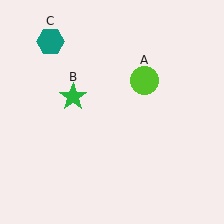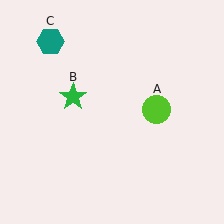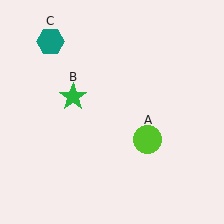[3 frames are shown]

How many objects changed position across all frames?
1 object changed position: lime circle (object A).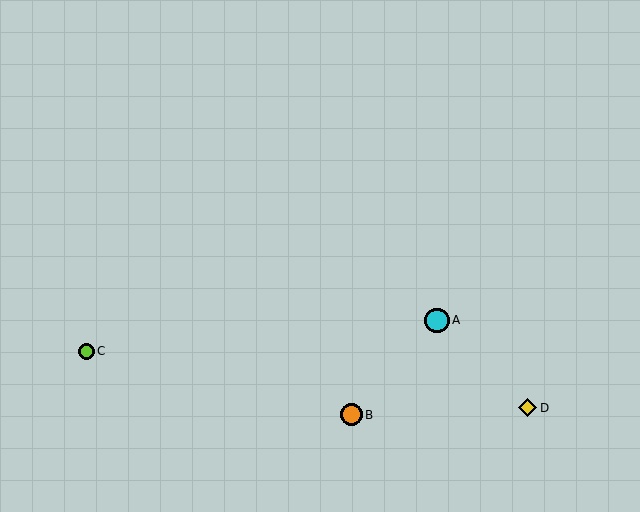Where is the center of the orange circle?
The center of the orange circle is at (351, 415).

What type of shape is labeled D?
Shape D is a yellow diamond.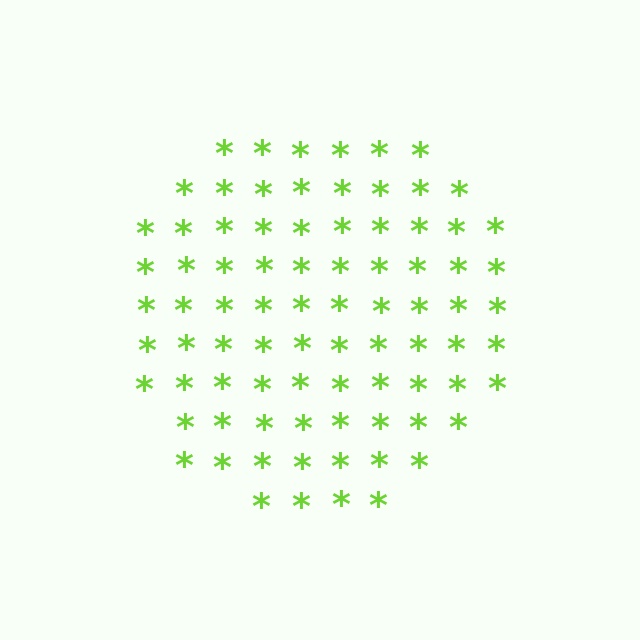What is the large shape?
The large shape is a circle.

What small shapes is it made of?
It is made of small asterisks.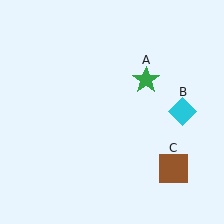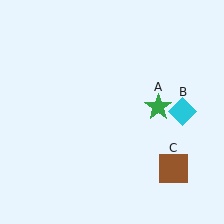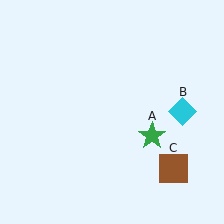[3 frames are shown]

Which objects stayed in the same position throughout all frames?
Cyan diamond (object B) and brown square (object C) remained stationary.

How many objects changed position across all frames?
1 object changed position: green star (object A).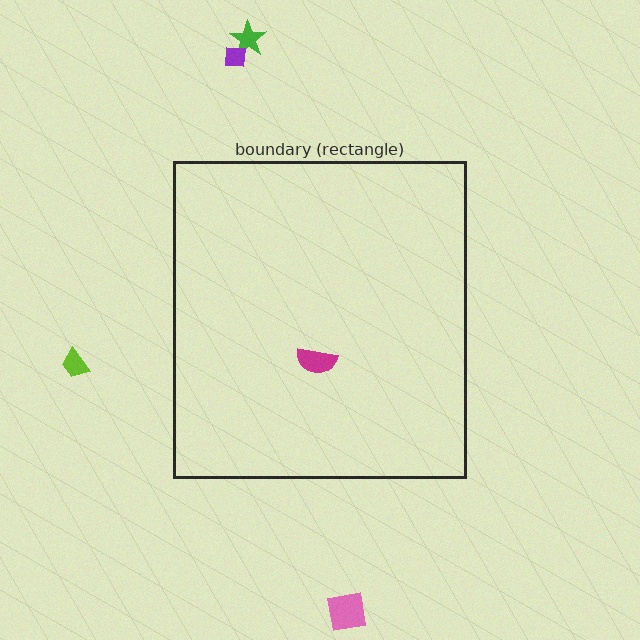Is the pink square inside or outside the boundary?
Outside.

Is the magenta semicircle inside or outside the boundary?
Inside.